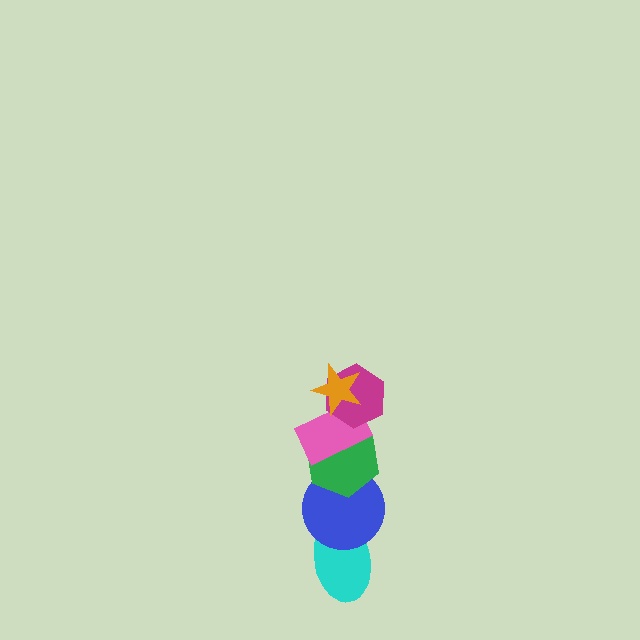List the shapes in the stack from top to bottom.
From top to bottom: the orange star, the magenta hexagon, the pink rectangle, the green hexagon, the blue circle, the cyan ellipse.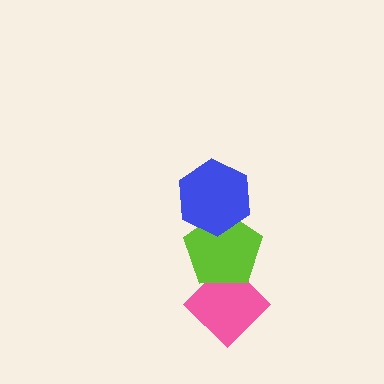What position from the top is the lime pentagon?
The lime pentagon is 2nd from the top.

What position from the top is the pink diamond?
The pink diamond is 3rd from the top.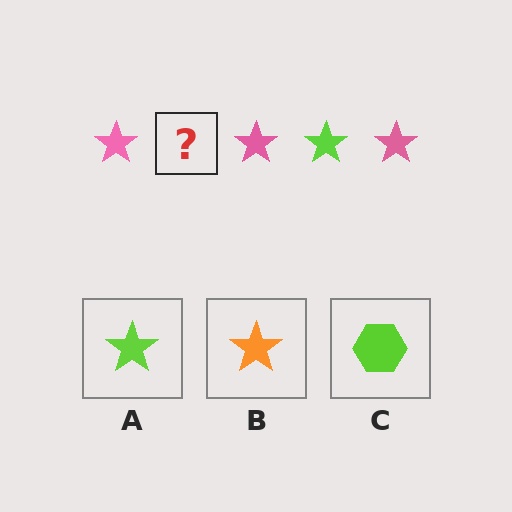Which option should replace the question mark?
Option A.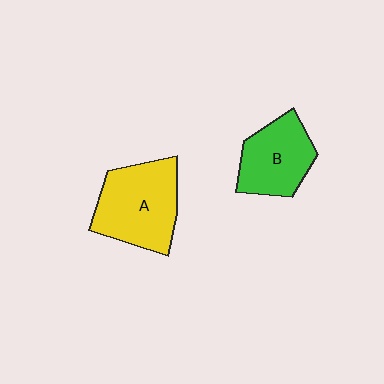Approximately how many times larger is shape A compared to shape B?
Approximately 1.3 times.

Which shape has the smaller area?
Shape B (green).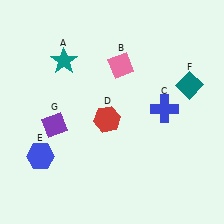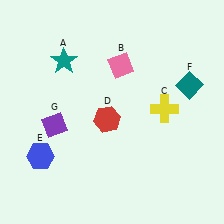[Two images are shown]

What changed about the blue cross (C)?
In Image 1, C is blue. In Image 2, it changed to yellow.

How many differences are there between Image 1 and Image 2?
There is 1 difference between the two images.